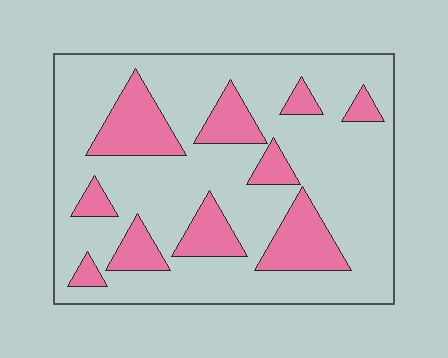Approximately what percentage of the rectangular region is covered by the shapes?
Approximately 25%.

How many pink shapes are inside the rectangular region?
10.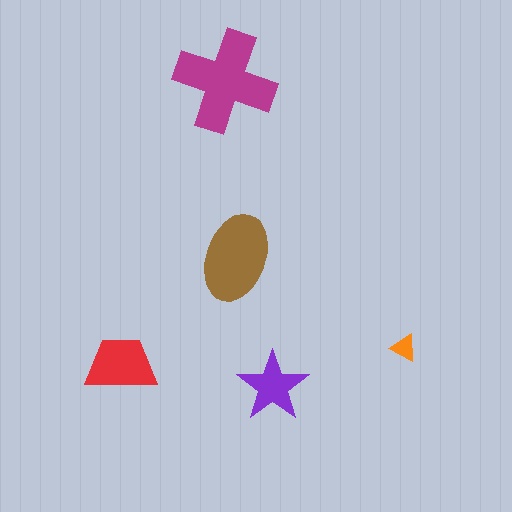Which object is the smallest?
The orange triangle.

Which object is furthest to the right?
The orange triangle is rightmost.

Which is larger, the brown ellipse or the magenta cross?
The magenta cross.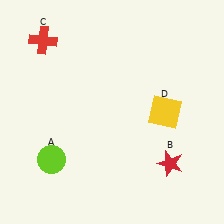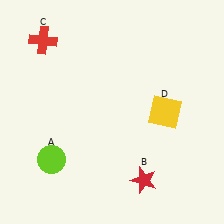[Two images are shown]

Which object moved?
The red star (B) moved left.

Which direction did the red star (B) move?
The red star (B) moved left.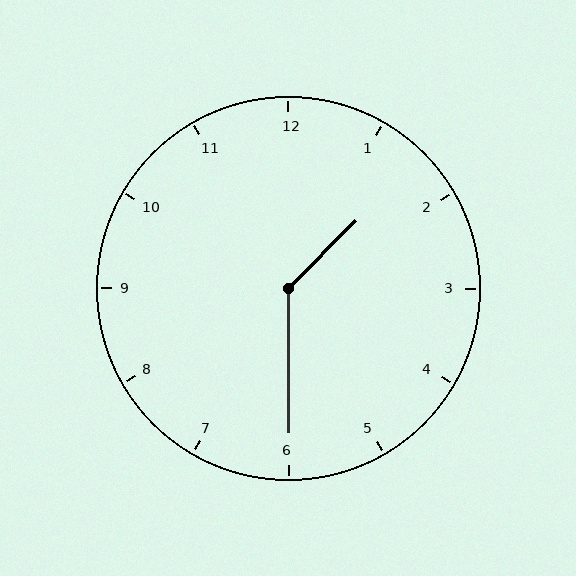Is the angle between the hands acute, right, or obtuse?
It is obtuse.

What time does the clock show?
1:30.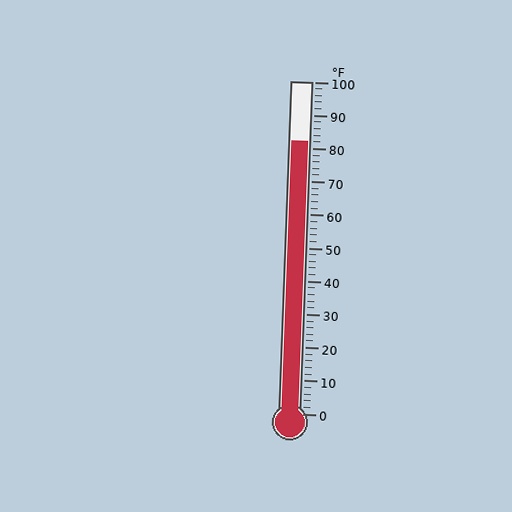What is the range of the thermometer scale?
The thermometer scale ranges from 0°F to 100°F.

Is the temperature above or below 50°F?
The temperature is above 50°F.